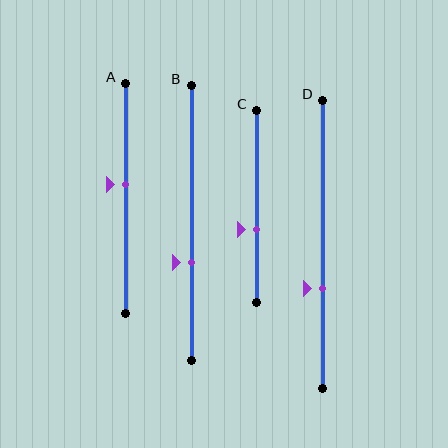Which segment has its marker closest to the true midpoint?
Segment A has its marker closest to the true midpoint.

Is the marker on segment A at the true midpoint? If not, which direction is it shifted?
No, the marker on segment A is shifted upward by about 6% of the segment length.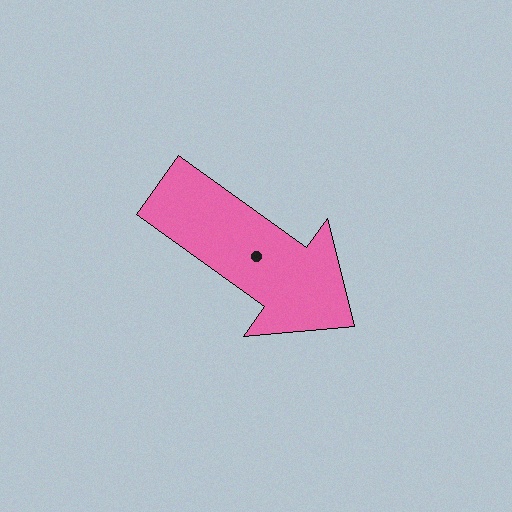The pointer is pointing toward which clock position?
Roughly 4 o'clock.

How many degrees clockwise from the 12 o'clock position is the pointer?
Approximately 126 degrees.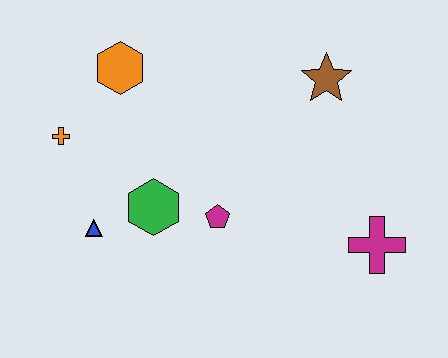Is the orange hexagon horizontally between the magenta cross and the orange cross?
Yes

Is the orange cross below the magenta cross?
No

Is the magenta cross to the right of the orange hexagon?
Yes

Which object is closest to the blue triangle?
The green hexagon is closest to the blue triangle.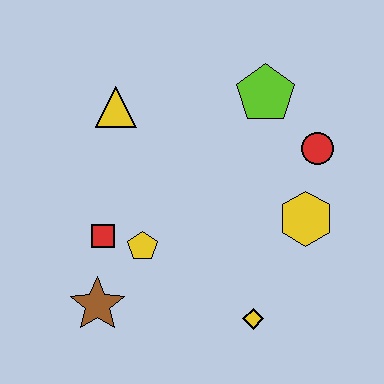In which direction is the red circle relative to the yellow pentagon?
The red circle is to the right of the yellow pentagon.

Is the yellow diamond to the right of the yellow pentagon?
Yes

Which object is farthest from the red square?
The red circle is farthest from the red square.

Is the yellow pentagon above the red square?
No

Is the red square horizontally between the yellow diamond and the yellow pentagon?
No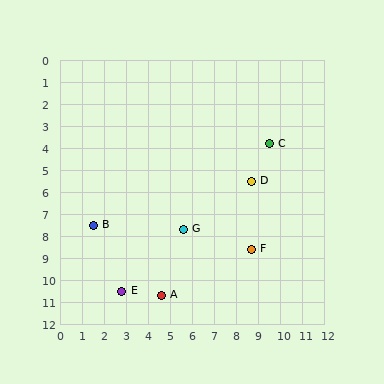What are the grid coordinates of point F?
Point F is at approximately (8.7, 8.6).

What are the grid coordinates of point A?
Point A is at approximately (4.6, 10.7).